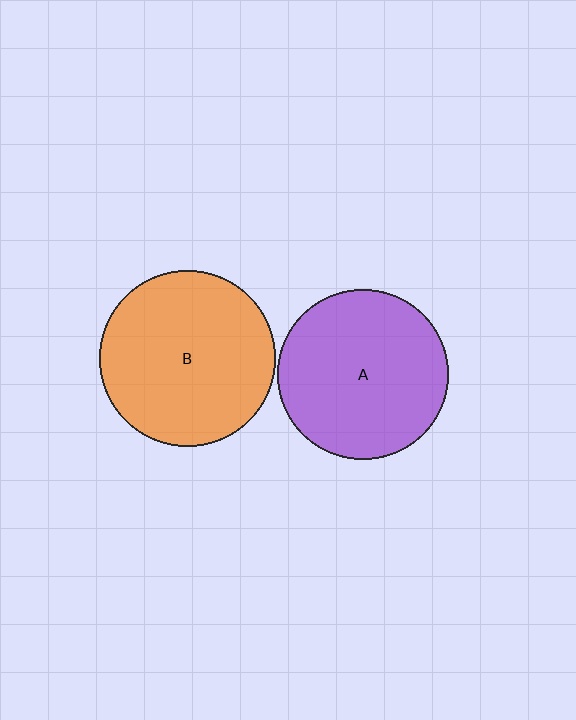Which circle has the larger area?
Circle B (orange).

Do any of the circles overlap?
No, none of the circles overlap.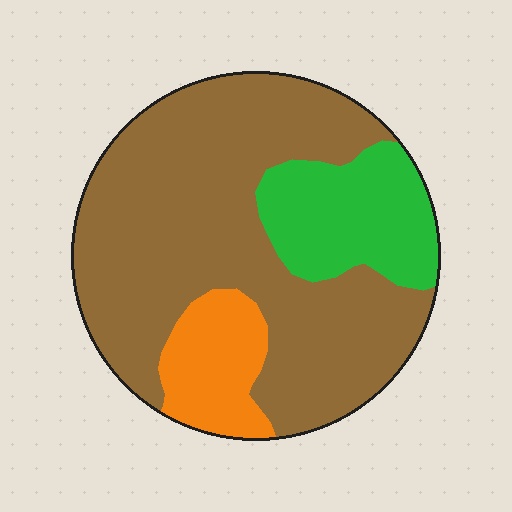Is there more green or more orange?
Green.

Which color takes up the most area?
Brown, at roughly 70%.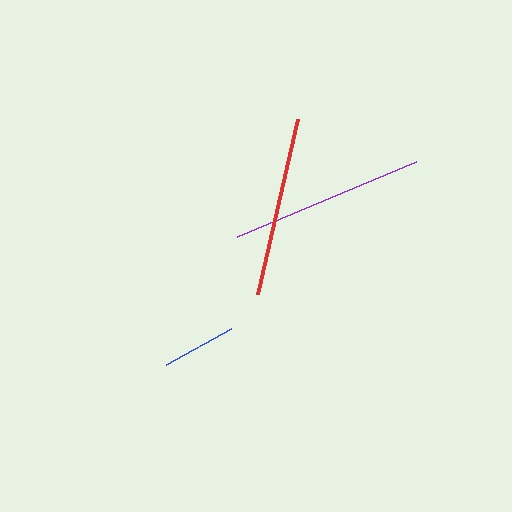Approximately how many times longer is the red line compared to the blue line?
The red line is approximately 2.4 times the length of the blue line.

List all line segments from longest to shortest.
From longest to shortest: purple, red, blue.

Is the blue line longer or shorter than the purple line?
The purple line is longer than the blue line.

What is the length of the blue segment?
The blue segment is approximately 74 pixels long.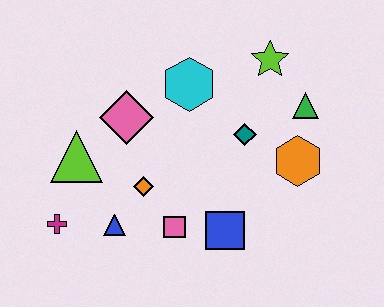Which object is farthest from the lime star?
The magenta cross is farthest from the lime star.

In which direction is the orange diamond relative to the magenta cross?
The orange diamond is to the right of the magenta cross.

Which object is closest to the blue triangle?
The orange diamond is closest to the blue triangle.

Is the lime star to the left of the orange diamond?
No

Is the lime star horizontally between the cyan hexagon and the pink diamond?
No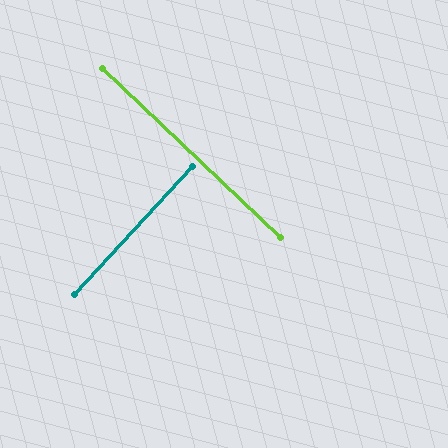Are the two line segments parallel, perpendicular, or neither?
Perpendicular — they meet at approximately 89°.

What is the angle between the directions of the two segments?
Approximately 89 degrees.